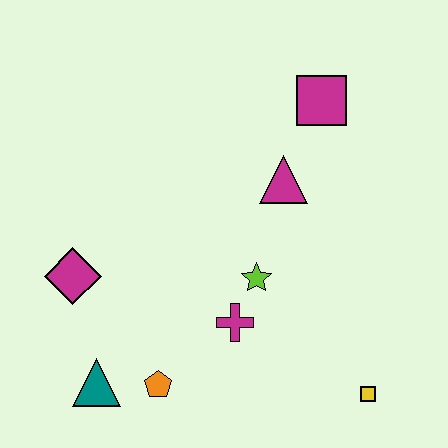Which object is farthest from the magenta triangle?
The teal triangle is farthest from the magenta triangle.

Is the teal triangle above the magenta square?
No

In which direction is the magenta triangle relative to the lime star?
The magenta triangle is above the lime star.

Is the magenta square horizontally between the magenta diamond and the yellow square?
Yes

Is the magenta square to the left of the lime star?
No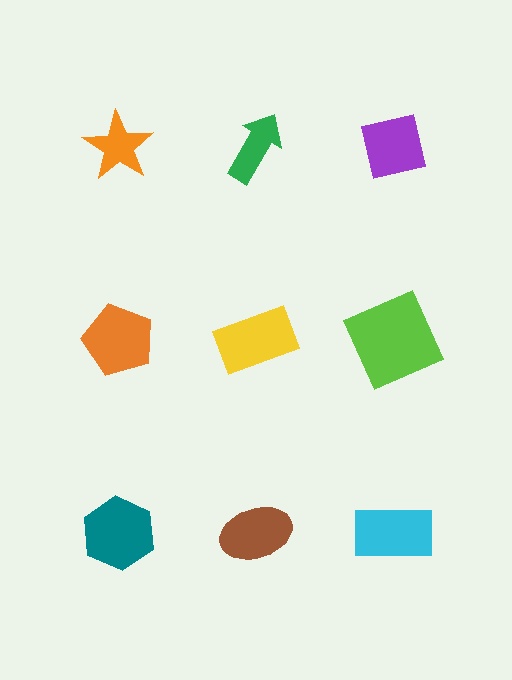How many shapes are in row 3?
3 shapes.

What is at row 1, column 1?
An orange star.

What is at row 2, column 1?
An orange pentagon.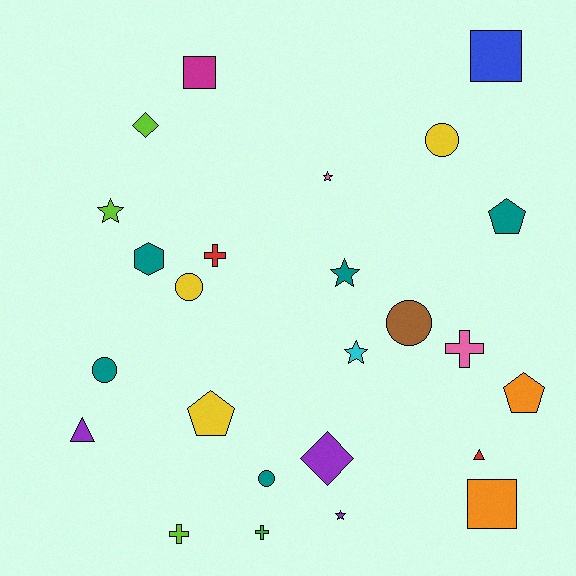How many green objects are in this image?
There is 1 green object.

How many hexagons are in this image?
There is 1 hexagon.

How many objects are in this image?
There are 25 objects.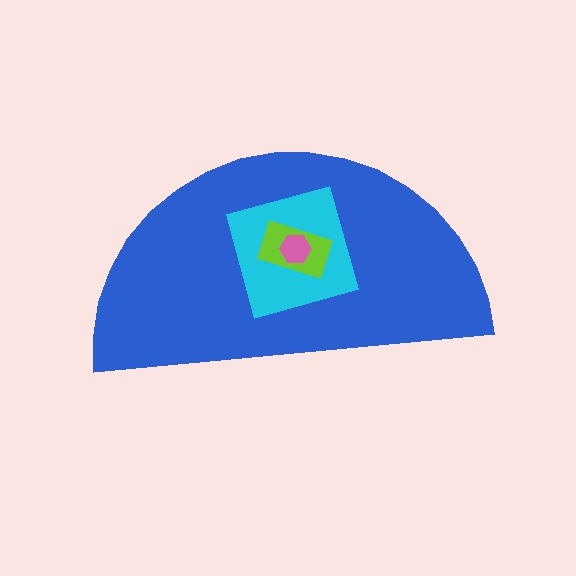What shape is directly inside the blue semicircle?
The cyan diamond.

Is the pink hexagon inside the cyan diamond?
Yes.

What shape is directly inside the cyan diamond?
The lime rectangle.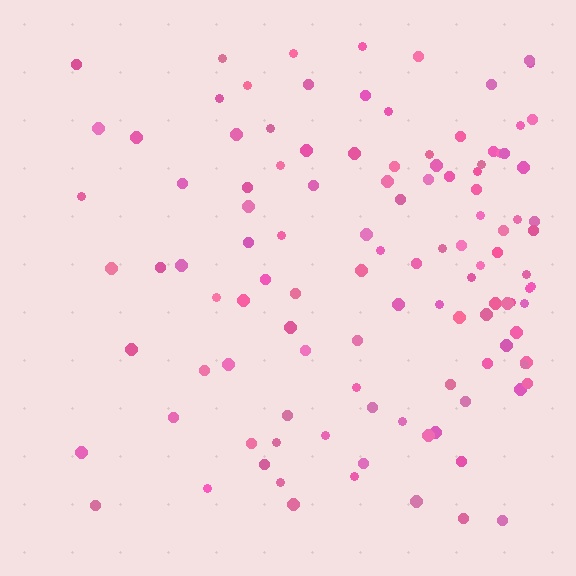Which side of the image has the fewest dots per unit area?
The left.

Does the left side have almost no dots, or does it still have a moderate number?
Still a moderate number, just noticeably fewer than the right.